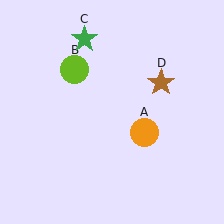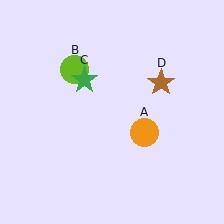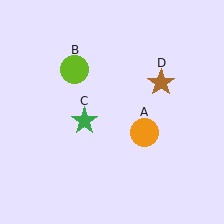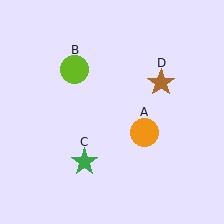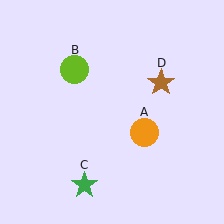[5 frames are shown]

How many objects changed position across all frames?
1 object changed position: green star (object C).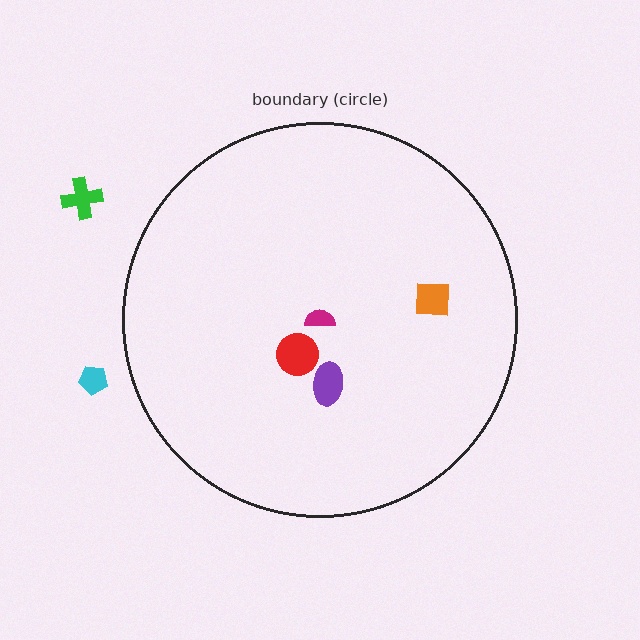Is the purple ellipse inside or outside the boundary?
Inside.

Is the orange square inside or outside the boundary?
Inside.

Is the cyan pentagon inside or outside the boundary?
Outside.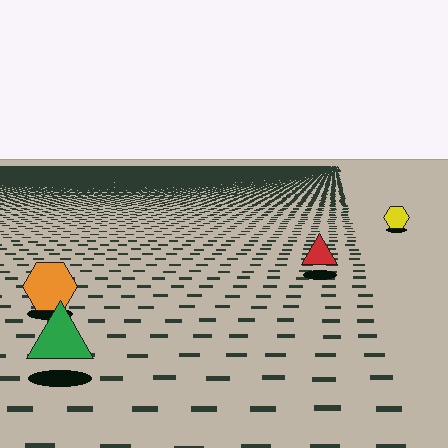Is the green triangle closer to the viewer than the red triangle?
Yes. The green triangle is closer — you can tell from the texture gradient: the ground texture is coarser near it.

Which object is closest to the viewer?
The green triangle is closest. The texture marks near it are larger and more spread out.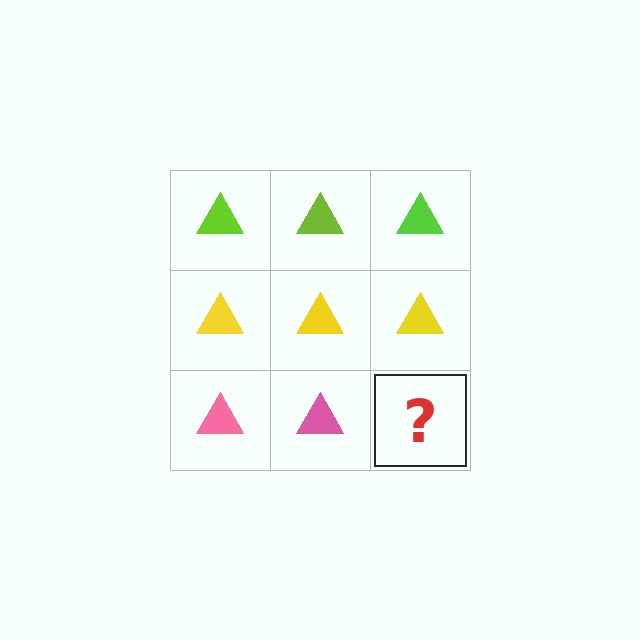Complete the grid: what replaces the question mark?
The question mark should be replaced with a pink triangle.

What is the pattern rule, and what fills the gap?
The rule is that each row has a consistent color. The gap should be filled with a pink triangle.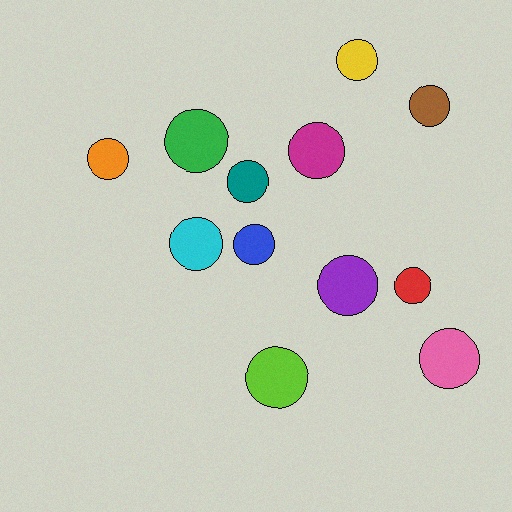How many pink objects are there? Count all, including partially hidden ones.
There is 1 pink object.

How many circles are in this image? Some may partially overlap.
There are 12 circles.